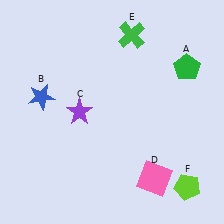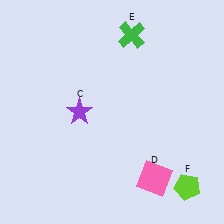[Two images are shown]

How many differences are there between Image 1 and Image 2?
There are 2 differences between the two images.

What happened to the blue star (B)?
The blue star (B) was removed in Image 2. It was in the top-left area of Image 1.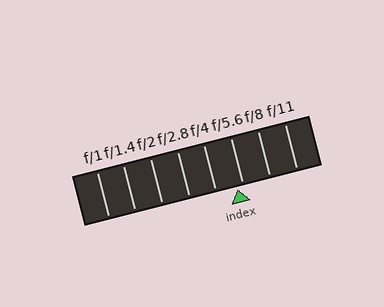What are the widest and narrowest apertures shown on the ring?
The widest aperture shown is f/1 and the narrowest is f/11.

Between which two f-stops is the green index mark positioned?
The index mark is between f/4 and f/5.6.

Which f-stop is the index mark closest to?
The index mark is closest to f/5.6.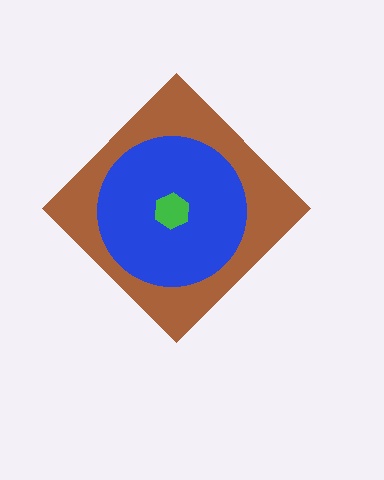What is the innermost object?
The green hexagon.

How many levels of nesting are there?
3.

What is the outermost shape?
The brown diamond.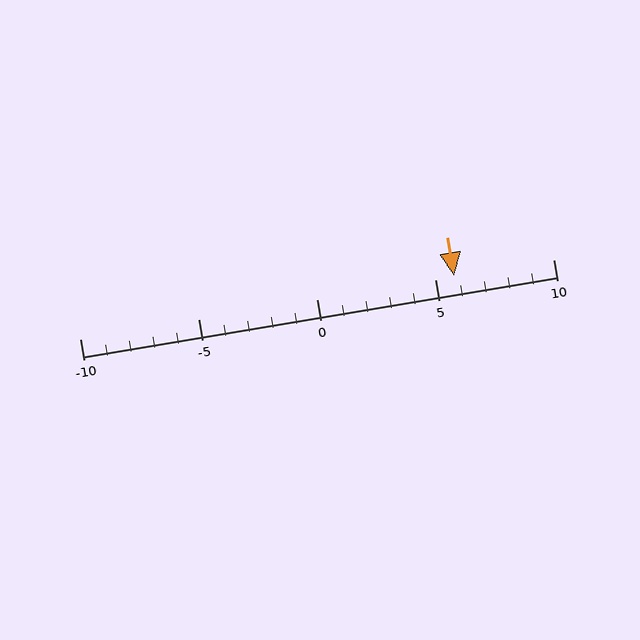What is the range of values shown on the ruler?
The ruler shows values from -10 to 10.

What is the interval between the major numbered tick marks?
The major tick marks are spaced 5 units apart.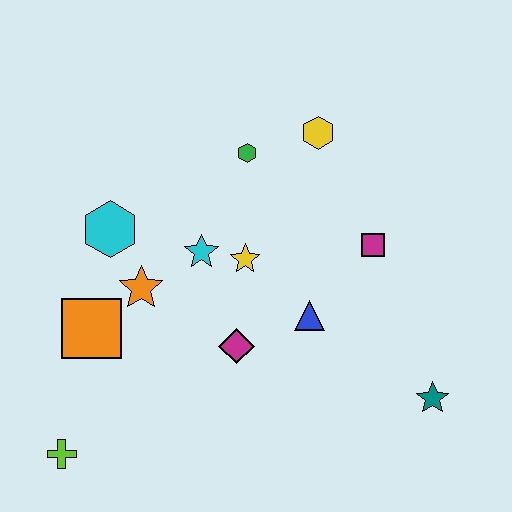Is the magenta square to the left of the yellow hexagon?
No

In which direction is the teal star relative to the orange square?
The teal star is to the right of the orange square.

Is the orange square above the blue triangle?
No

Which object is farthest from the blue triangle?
The lime cross is farthest from the blue triangle.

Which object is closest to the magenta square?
The blue triangle is closest to the magenta square.